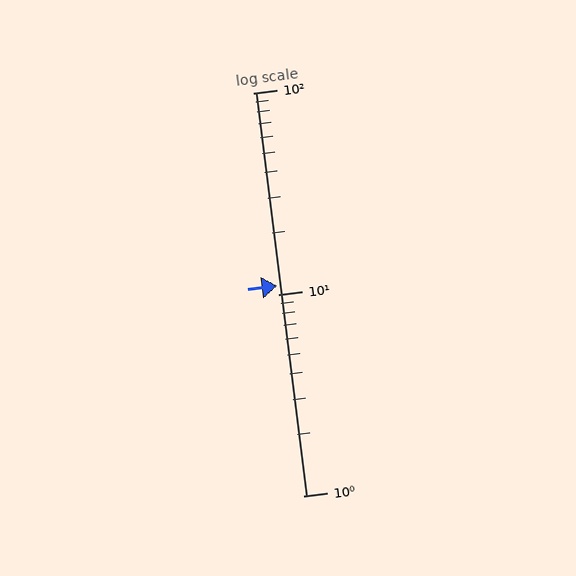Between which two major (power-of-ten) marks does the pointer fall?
The pointer is between 10 and 100.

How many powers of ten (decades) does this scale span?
The scale spans 2 decades, from 1 to 100.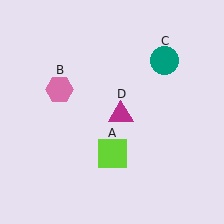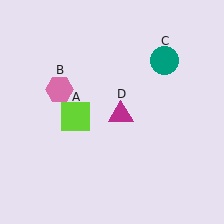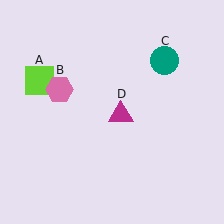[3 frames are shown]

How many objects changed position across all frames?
1 object changed position: lime square (object A).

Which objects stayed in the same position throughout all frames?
Pink hexagon (object B) and teal circle (object C) and magenta triangle (object D) remained stationary.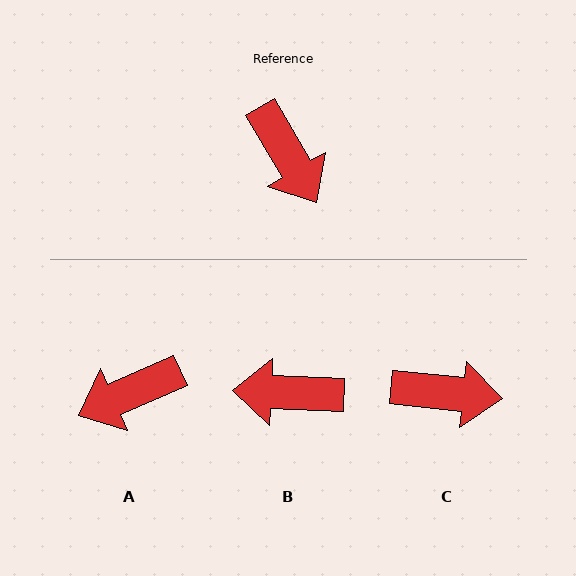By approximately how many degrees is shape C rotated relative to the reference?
Approximately 54 degrees counter-clockwise.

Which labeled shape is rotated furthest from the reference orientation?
B, about 123 degrees away.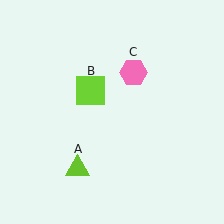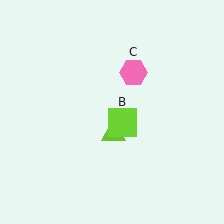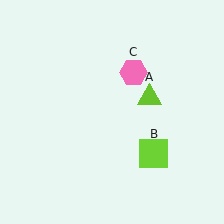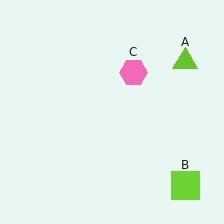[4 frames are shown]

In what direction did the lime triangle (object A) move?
The lime triangle (object A) moved up and to the right.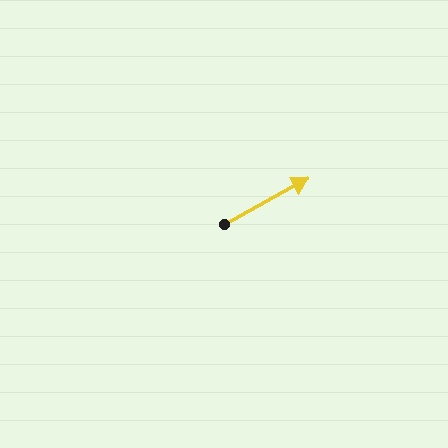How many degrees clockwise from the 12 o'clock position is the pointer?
Approximately 61 degrees.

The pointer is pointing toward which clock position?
Roughly 2 o'clock.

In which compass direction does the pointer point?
Northeast.